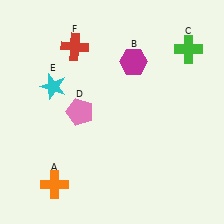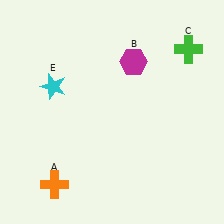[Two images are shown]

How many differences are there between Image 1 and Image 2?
There are 2 differences between the two images.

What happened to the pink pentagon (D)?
The pink pentagon (D) was removed in Image 2. It was in the top-left area of Image 1.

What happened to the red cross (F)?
The red cross (F) was removed in Image 2. It was in the top-left area of Image 1.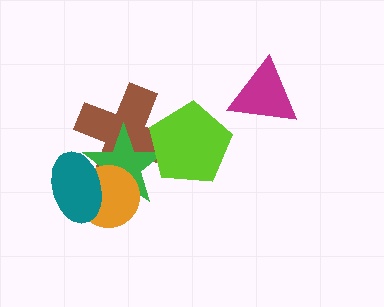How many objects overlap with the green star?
4 objects overlap with the green star.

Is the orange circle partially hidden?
Yes, it is partially covered by another shape.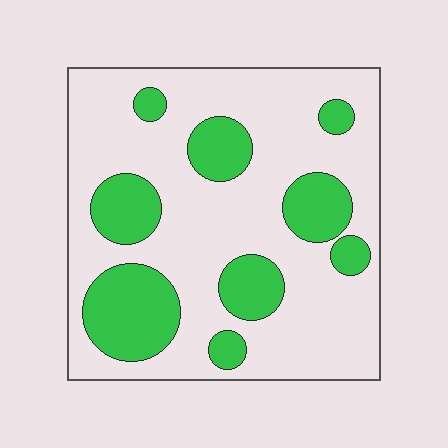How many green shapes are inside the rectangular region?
9.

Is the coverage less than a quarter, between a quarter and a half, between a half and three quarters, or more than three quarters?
Between a quarter and a half.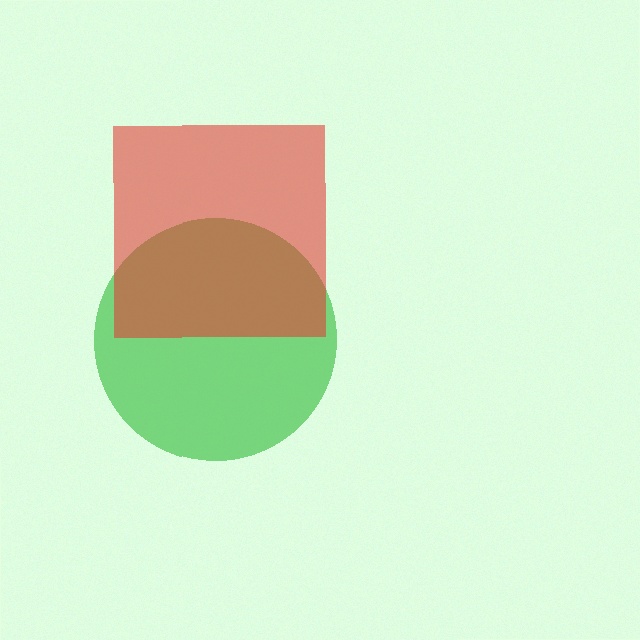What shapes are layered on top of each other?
The layered shapes are: a green circle, a red square.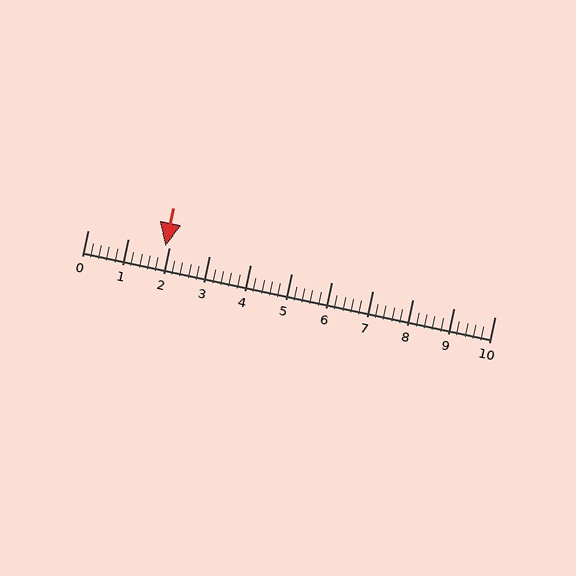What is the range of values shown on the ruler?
The ruler shows values from 0 to 10.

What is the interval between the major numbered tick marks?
The major tick marks are spaced 1 units apart.